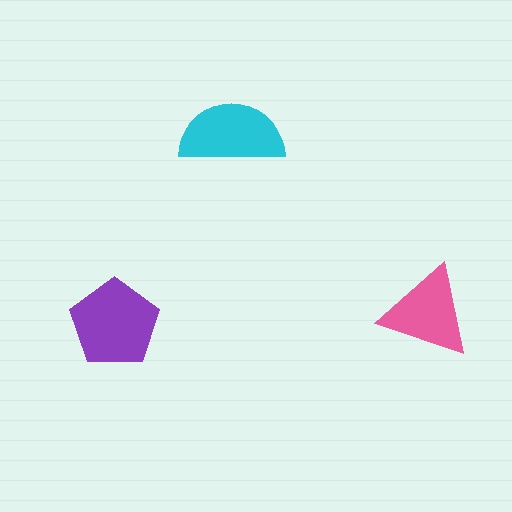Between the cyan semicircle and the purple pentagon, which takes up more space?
The purple pentagon.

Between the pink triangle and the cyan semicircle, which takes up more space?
The cyan semicircle.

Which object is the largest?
The purple pentagon.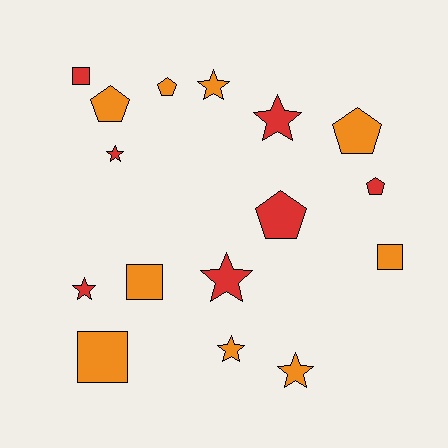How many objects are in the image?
There are 16 objects.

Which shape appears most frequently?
Star, with 7 objects.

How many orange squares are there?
There are 3 orange squares.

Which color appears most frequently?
Orange, with 9 objects.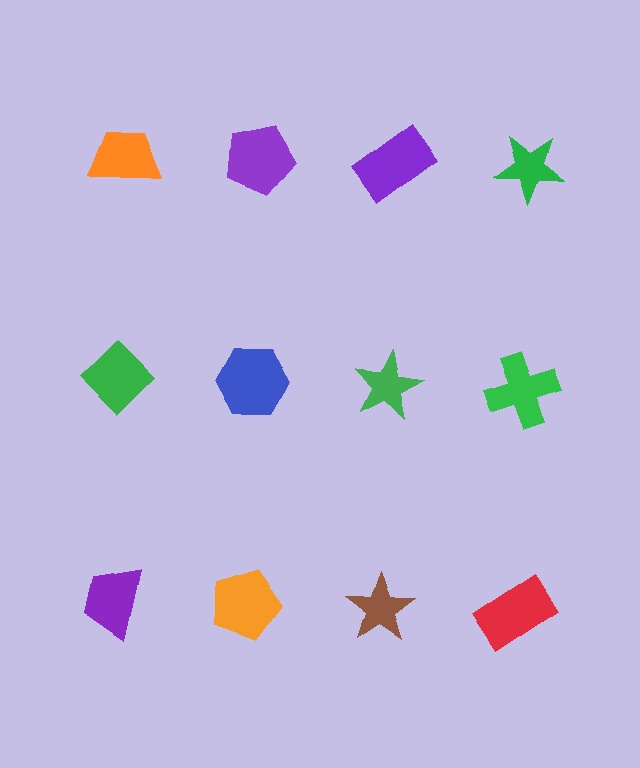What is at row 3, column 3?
A brown star.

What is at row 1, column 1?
An orange trapezoid.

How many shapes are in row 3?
4 shapes.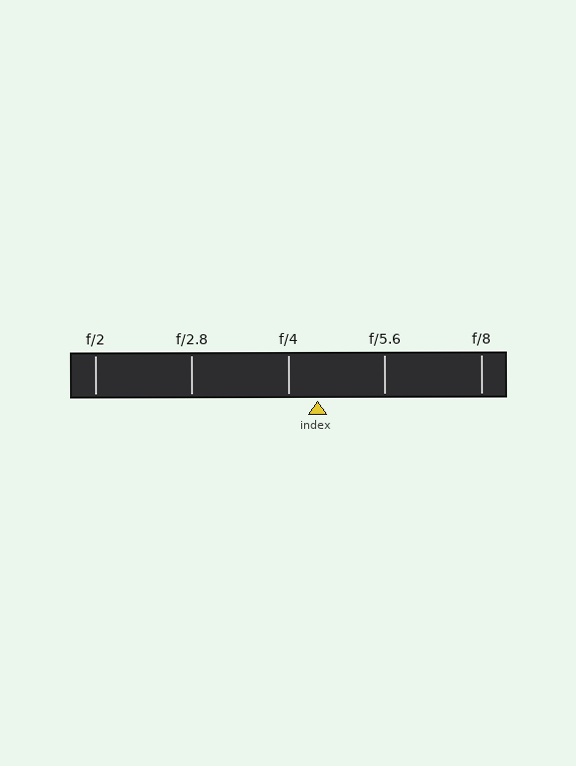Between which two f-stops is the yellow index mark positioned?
The index mark is between f/4 and f/5.6.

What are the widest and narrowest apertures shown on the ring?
The widest aperture shown is f/2 and the narrowest is f/8.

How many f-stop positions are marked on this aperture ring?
There are 5 f-stop positions marked.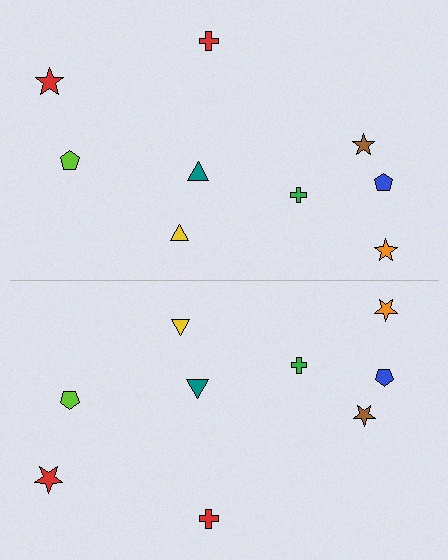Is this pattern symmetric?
Yes, this pattern has bilateral (reflection) symmetry.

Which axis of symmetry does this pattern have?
The pattern has a horizontal axis of symmetry running through the center of the image.